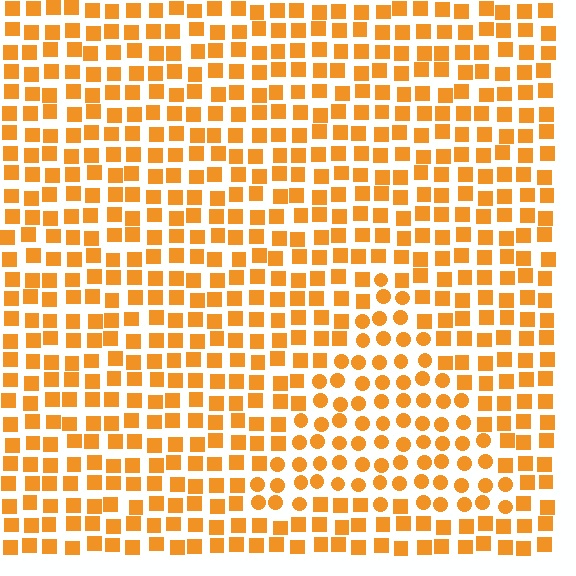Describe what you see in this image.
The image is filled with small orange elements arranged in a uniform grid. A triangle-shaped region contains circles, while the surrounding area contains squares. The boundary is defined purely by the change in element shape.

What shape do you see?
I see a triangle.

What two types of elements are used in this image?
The image uses circles inside the triangle region and squares outside it.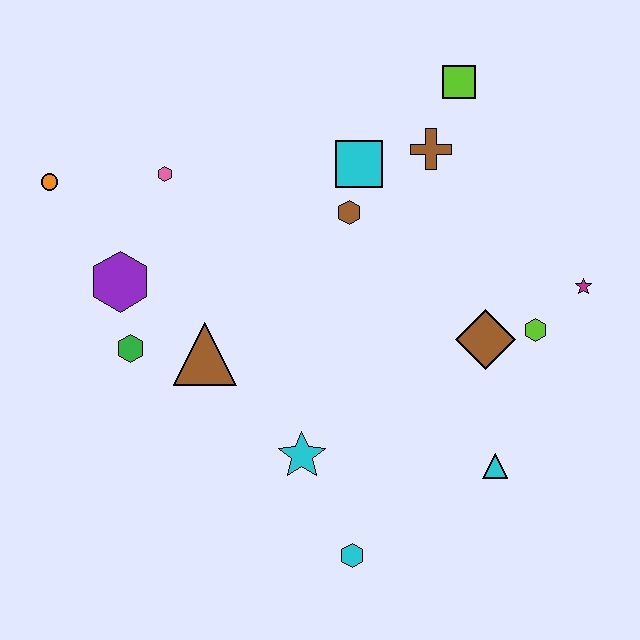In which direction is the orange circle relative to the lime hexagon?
The orange circle is to the left of the lime hexagon.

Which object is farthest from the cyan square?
The cyan hexagon is farthest from the cyan square.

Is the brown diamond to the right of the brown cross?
Yes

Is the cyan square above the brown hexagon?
Yes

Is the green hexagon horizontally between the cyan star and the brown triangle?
No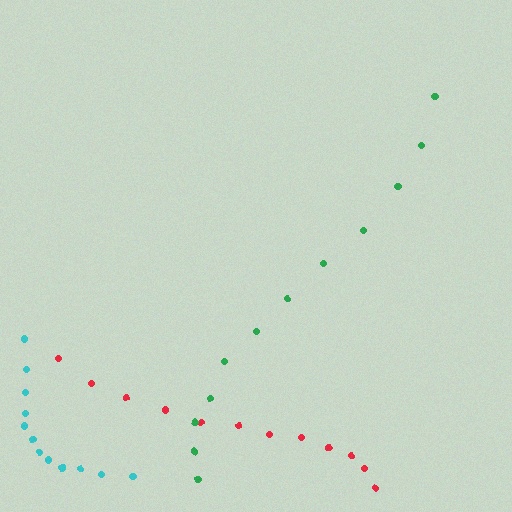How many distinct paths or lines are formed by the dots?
There are 3 distinct paths.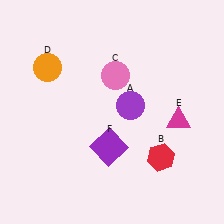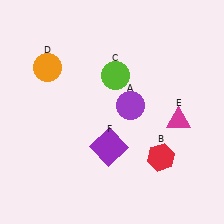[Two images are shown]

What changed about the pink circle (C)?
In Image 1, C is pink. In Image 2, it changed to lime.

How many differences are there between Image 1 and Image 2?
There is 1 difference between the two images.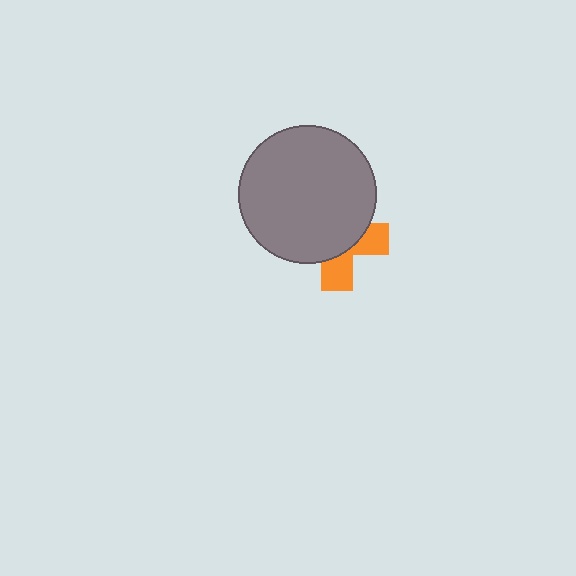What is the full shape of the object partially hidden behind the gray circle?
The partially hidden object is an orange cross.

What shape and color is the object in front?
The object in front is a gray circle.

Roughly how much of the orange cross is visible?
A small part of it is visible (roughly 37%).